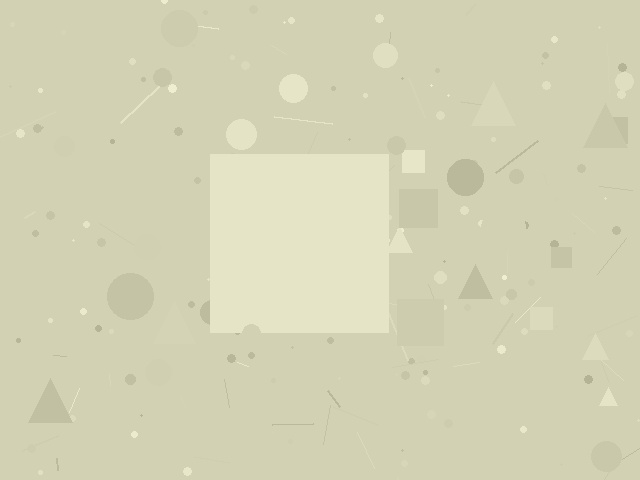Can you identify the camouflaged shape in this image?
The camouflaged shape is a square.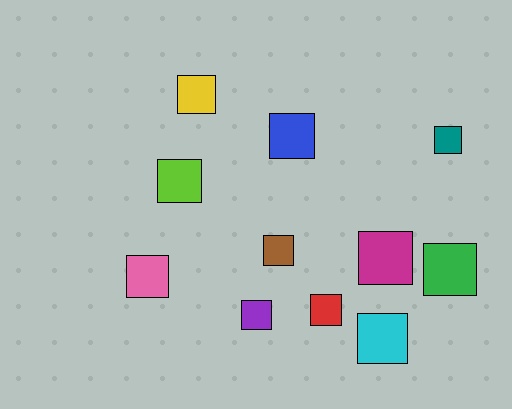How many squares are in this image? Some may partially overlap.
There are 11 squares.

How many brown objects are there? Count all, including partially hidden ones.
There is 1 brown object.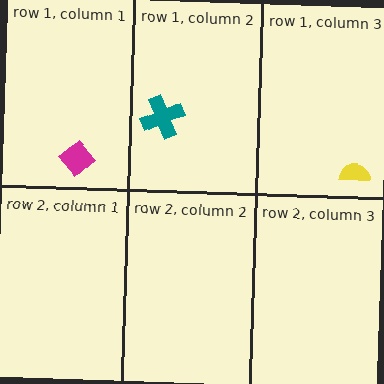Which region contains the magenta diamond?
The row 1, column 1 region.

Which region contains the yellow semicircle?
The row 1, column 3 region.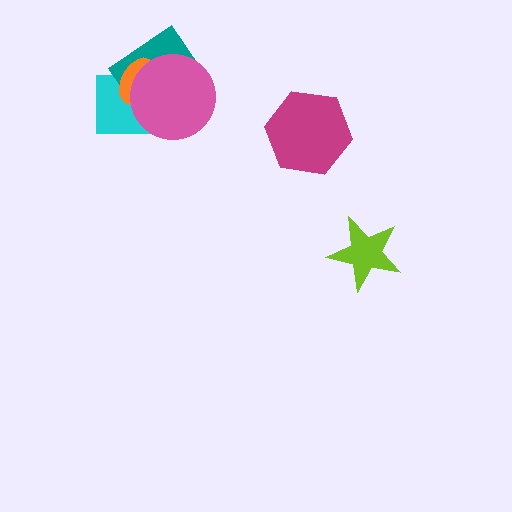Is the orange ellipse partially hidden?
Yes, it is partially covered by another shape.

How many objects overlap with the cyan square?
3 objects overlap with the cyan square.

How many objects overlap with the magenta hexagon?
0 objects overlap with the magenta hexagon.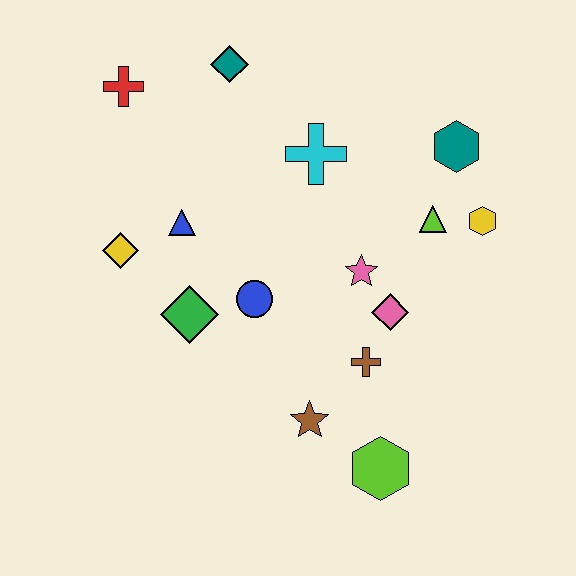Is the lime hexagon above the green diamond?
No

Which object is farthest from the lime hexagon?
The red cross is farthest from the lime hexagon.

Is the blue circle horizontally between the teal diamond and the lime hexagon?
Yes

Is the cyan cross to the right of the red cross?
Yes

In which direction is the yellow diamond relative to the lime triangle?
The yellow diamond is to the left of the lime triangle.